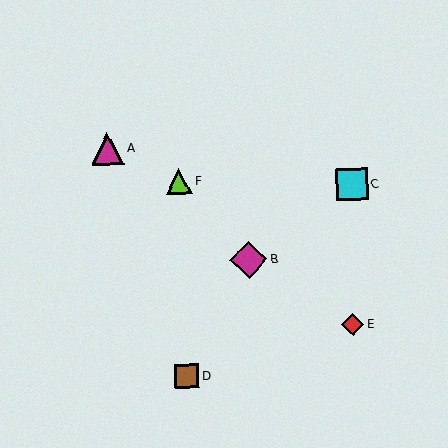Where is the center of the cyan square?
The center of the cyan square is at (352, 185).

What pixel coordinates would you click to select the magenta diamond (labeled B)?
Click at (249, 260) to select the magenta diamond B.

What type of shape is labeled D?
Shape D is a brown square.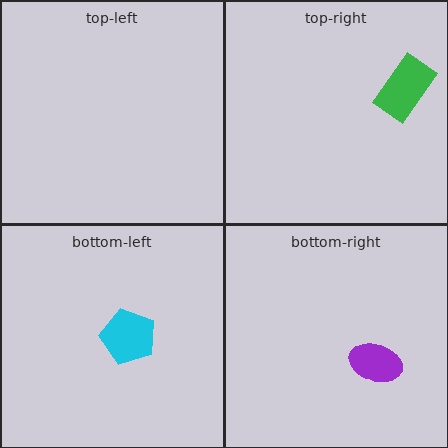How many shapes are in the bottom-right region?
1.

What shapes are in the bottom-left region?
The cyan pentagon.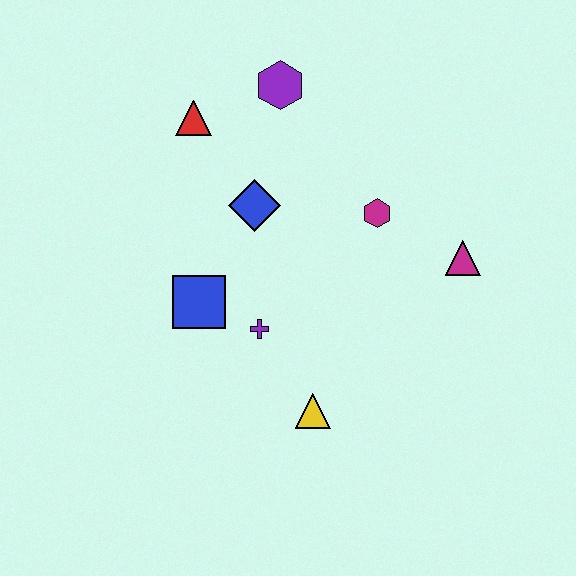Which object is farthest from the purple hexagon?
The yellow triangle is farthest from the purple hexagon.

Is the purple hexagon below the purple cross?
No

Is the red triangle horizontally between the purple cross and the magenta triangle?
No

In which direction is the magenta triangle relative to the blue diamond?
The magenta triangle is to the right of the blue diamond.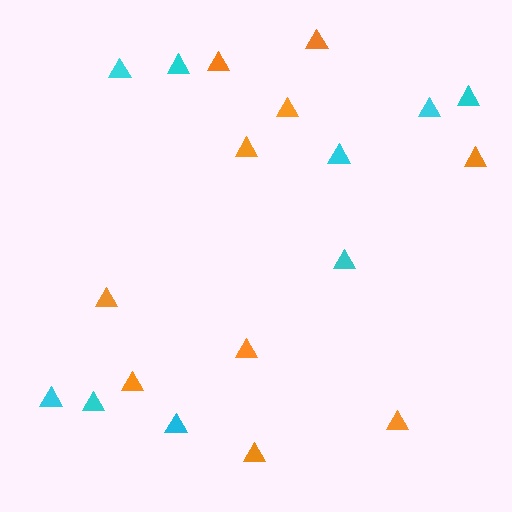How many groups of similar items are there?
There are 2 groups: one group of cyan triangles (9) and one group of orange triangles (10).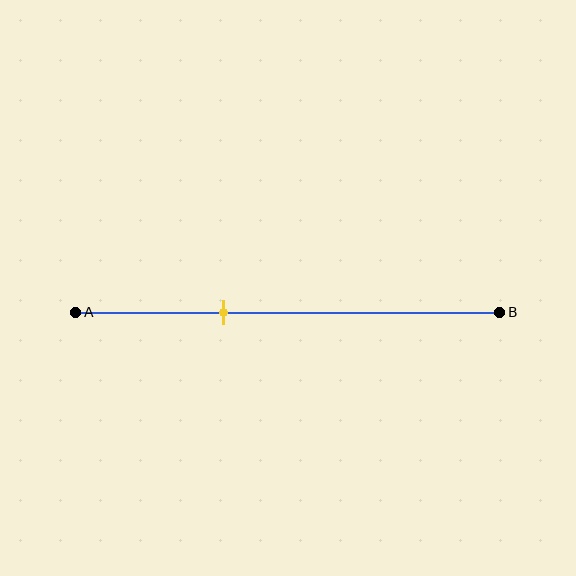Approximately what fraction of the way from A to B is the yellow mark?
The yellow mark is approximately 35% of the way from A to B.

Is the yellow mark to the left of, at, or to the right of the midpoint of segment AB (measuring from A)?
The yellow mark is to the left of the midpoint of segment AB.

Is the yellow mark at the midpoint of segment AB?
No, the mark is at about 35% from A, not at the 50% midpoint.